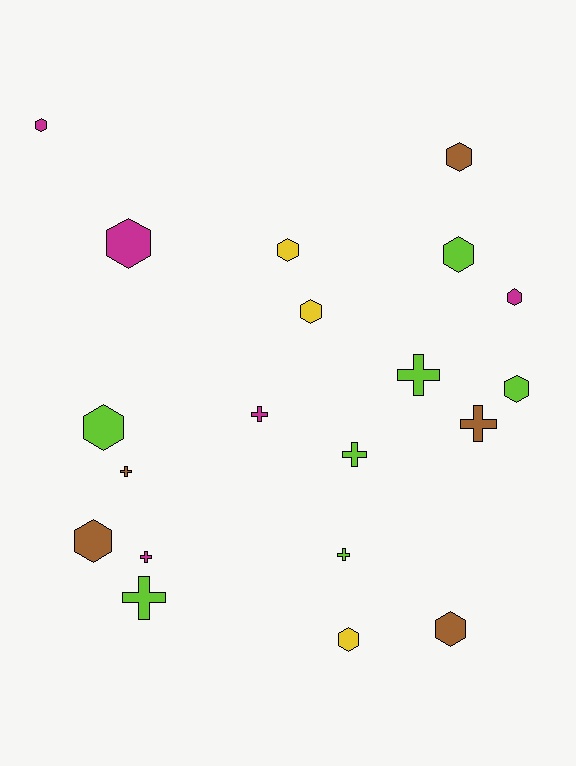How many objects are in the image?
There are 20 objects.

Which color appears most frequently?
Lime, with 7 objects.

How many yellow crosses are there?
There are no yellow crosses.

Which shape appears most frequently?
Hexagon, with 12 objects.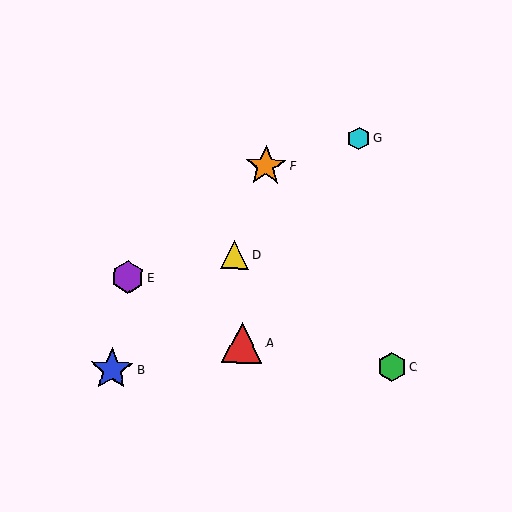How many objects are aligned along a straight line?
3 objects (B, D, G) are aligned along a straight line.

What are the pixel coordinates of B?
Object B is at (112, 369).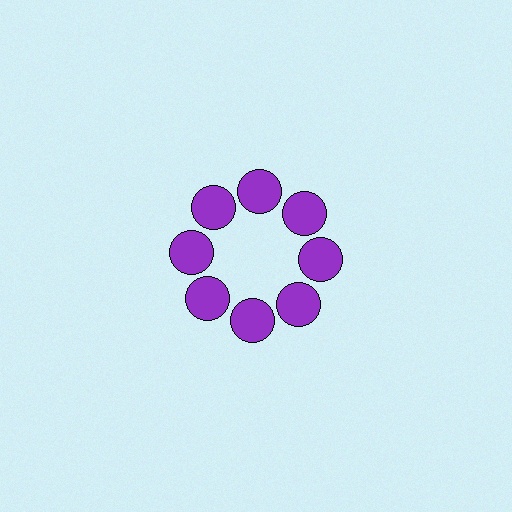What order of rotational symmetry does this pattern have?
This pattern has 8-fold rotational symmetry.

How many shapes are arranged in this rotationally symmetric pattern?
There are 8 shapes, arranged in 8 groups of 1.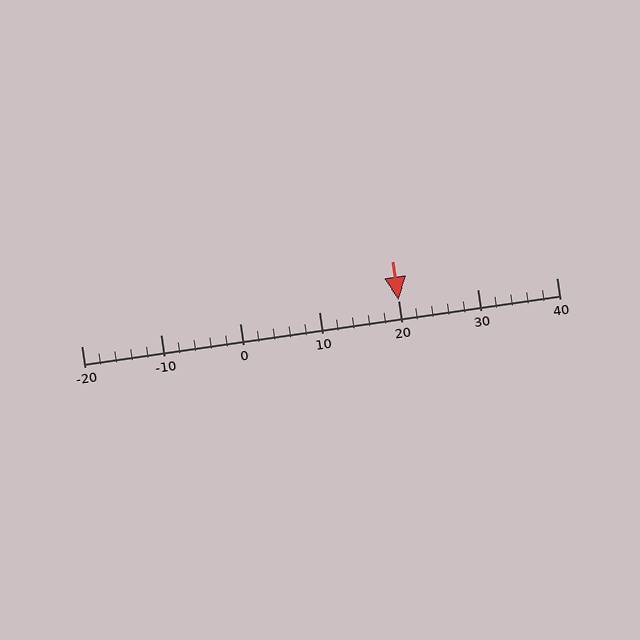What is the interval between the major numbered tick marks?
The major tick marks are spaced 10 units apart.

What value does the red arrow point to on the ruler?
The red arrow points to approximately 20.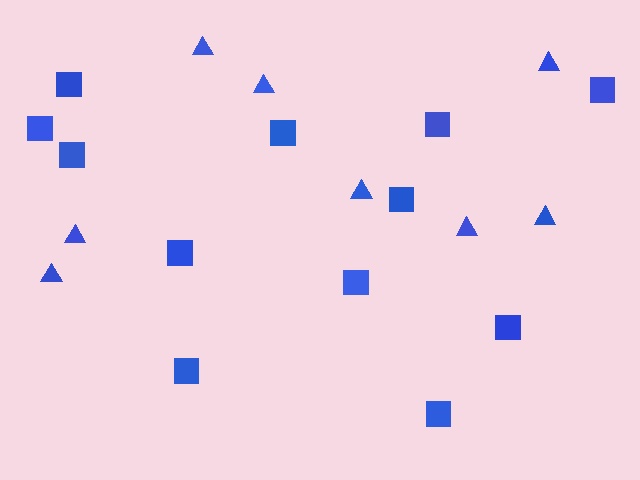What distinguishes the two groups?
There are 2 groups: one group of squares (12) and one group of triangles (8).